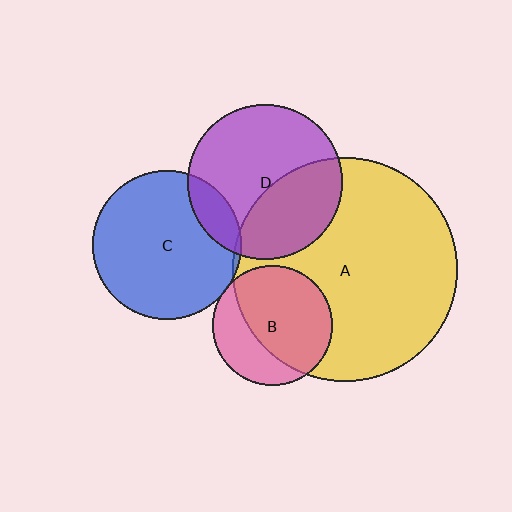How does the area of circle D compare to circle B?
Approximately 1.7 times.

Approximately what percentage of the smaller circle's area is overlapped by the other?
Approximately 5%.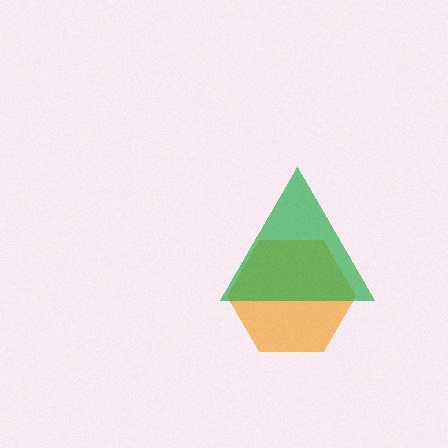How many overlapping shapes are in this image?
There are 2 overlapping shapes in the image.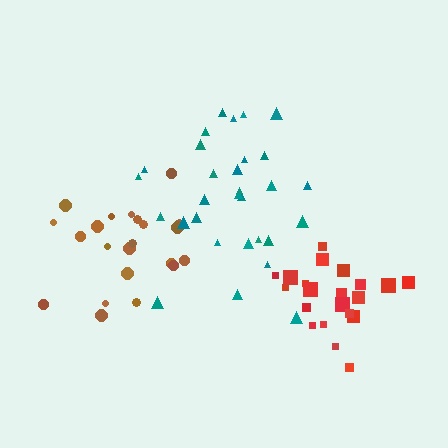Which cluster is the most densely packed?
Red.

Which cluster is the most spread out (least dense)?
Teal.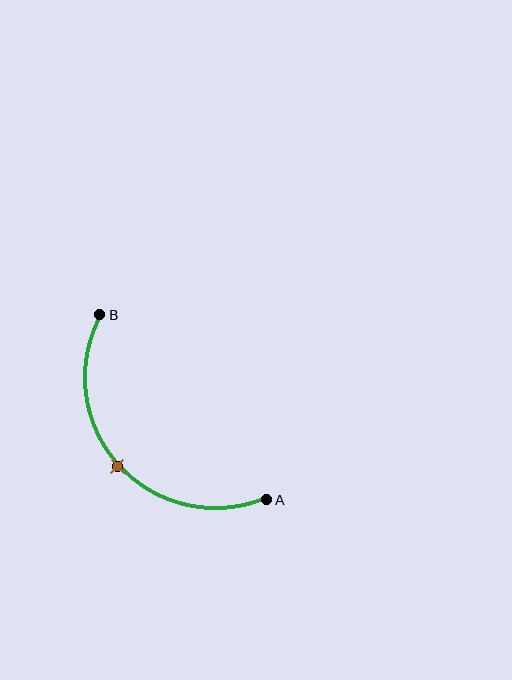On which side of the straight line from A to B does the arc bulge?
The arc bulges below and to the left of the straight line connecting A and B.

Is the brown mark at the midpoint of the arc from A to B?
Yes. The brown mark lies on the arc at equal arc-length from both A and B — it is the arc midpoint.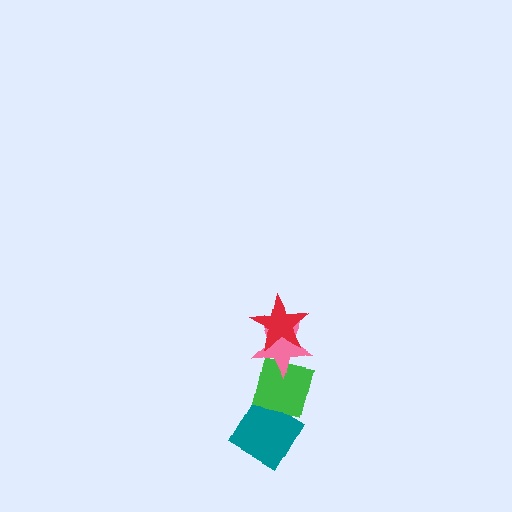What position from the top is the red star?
The red star is 1st from the top.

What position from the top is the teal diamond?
The teal diamond is 4th from the top.